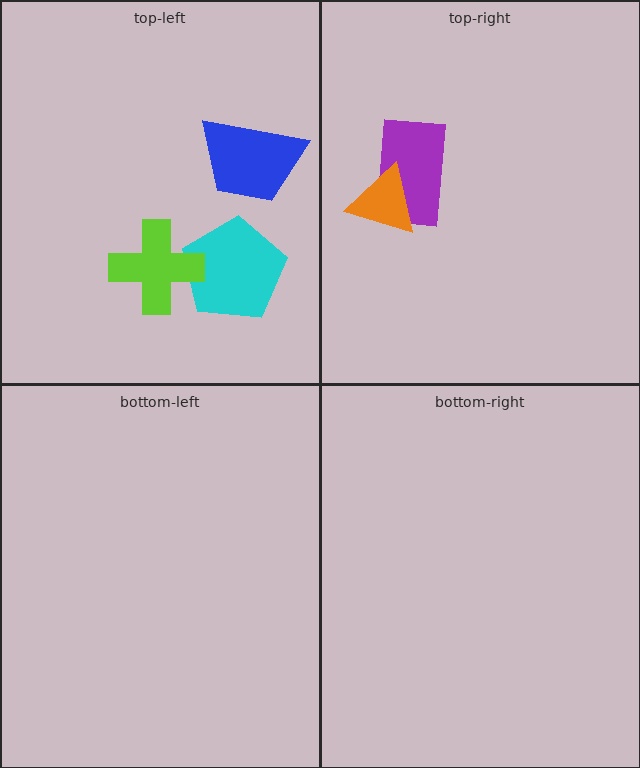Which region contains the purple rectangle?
The top-right region.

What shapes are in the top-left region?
The cyan pentagon, the blue trapezoid, the lime cross.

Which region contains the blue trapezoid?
The top-left region.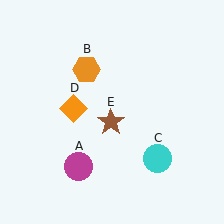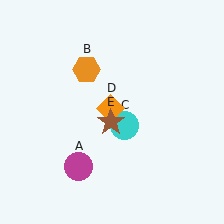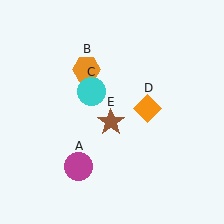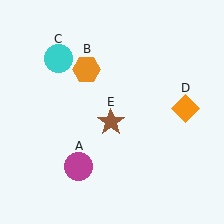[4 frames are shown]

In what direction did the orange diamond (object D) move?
The orange diamond (object D) moved right.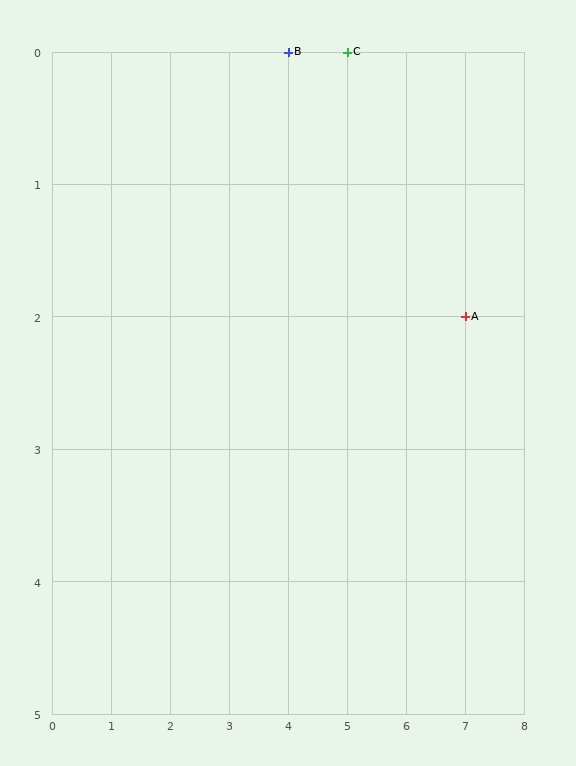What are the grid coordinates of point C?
Point C is at grid coordinates (5, 0).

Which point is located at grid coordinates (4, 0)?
Point B is at (4, 0).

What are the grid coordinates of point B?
Point B is at grid coordinates (4, 0).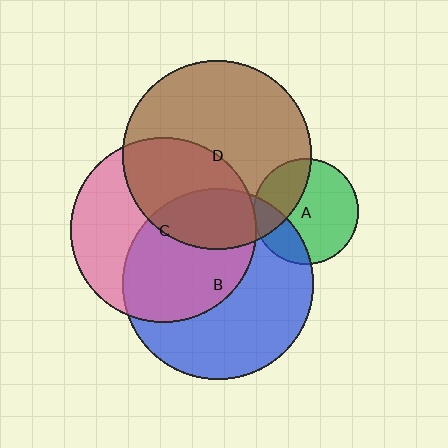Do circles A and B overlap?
Yes.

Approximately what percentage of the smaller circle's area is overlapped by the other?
Approximately 25%.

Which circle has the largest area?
Circle B (blue).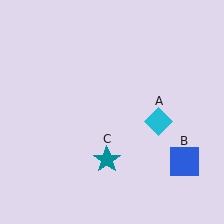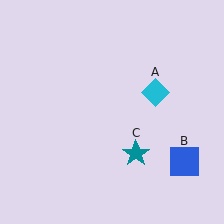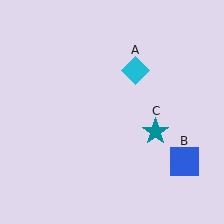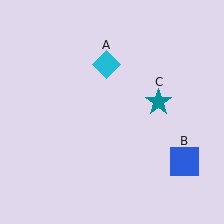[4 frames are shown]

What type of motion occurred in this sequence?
The cyan diamond (object A), teal star (object C) rotated counterclockwise around the center of the scene.